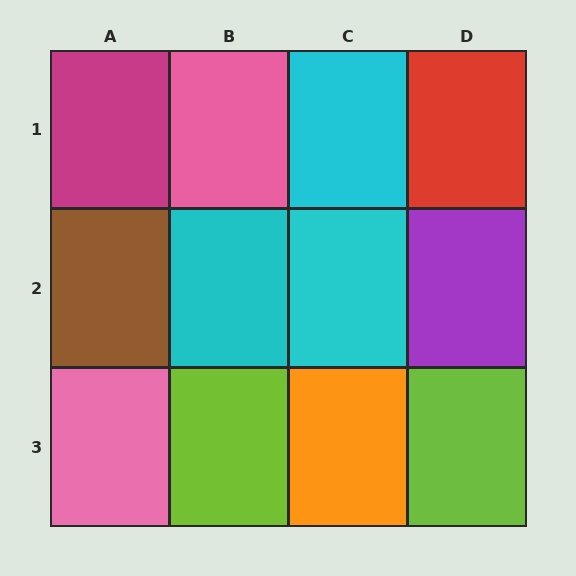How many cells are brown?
1 cell is brown.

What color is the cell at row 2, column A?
Brown.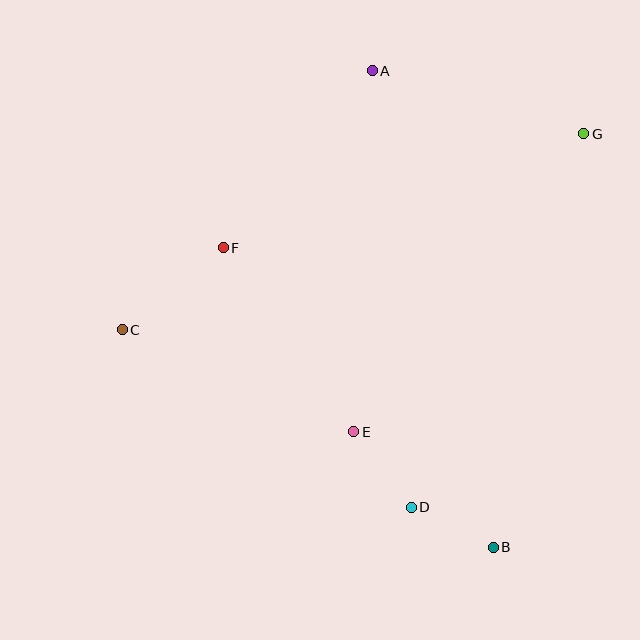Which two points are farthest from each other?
Points C and G are farthest from each other.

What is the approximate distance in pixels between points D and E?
The distance between D and E is approximately 95 pixels.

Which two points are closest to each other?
Points B and D are closest to each other.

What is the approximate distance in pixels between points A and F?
The distance between A and F is approximately 231 pixels.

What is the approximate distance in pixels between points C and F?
The distance between C and F is approximately 130 pixels.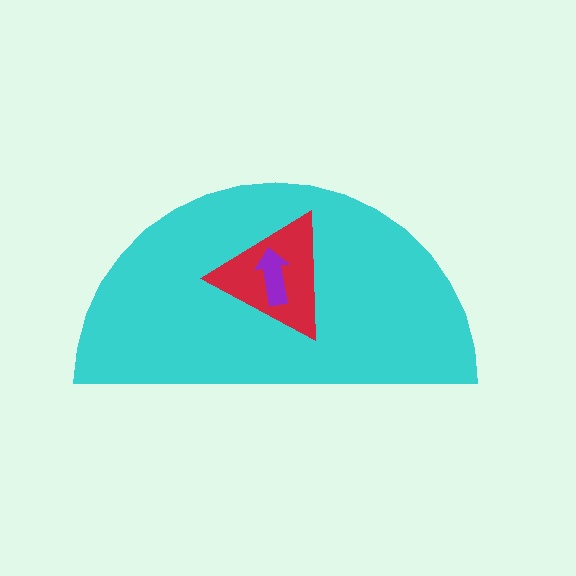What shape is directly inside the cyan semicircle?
The red triangle.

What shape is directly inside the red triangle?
The purple arrow.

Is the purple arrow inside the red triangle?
Yes.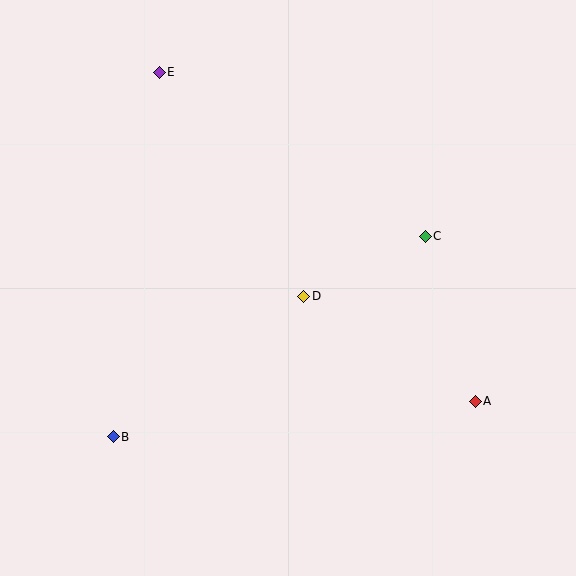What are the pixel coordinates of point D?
Point D is at (304, 296).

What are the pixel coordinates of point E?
Point E is at (159, 72).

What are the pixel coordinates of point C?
Point C is at (425, 236).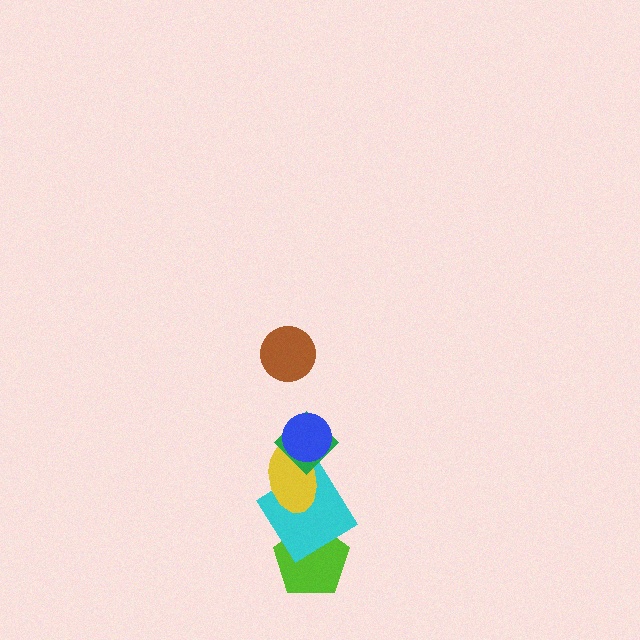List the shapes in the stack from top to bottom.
From top to bottom: the brown circle, the blue circle, the green diamond, the yellow ellipse, the cyan diamond, the lime pentagon.